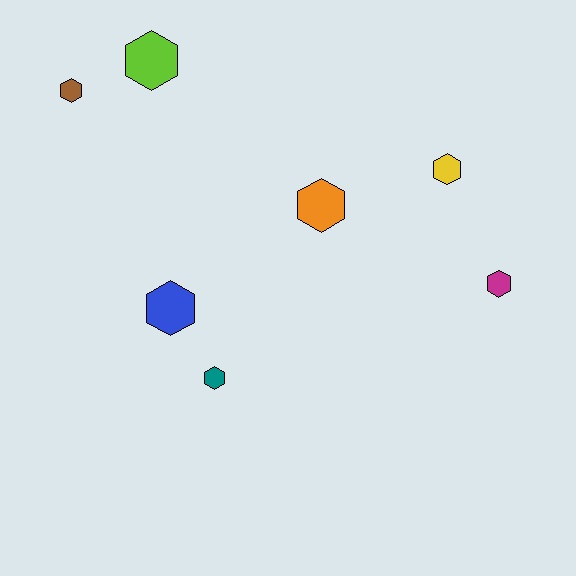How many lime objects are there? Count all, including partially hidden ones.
There is 1 lime object.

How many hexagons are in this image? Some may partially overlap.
There are 7 hexagons.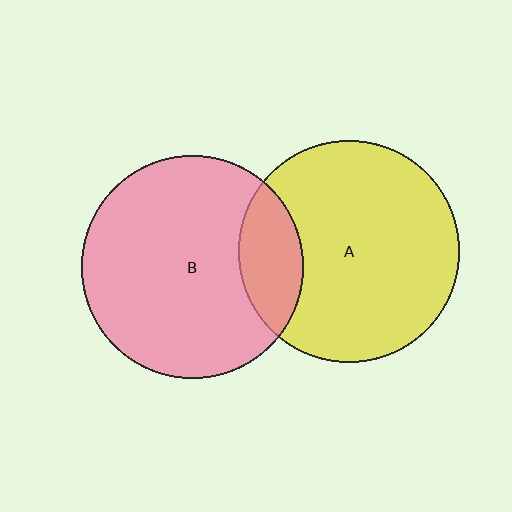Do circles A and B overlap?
Yes.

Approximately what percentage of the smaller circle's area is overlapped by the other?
Approximately 20%.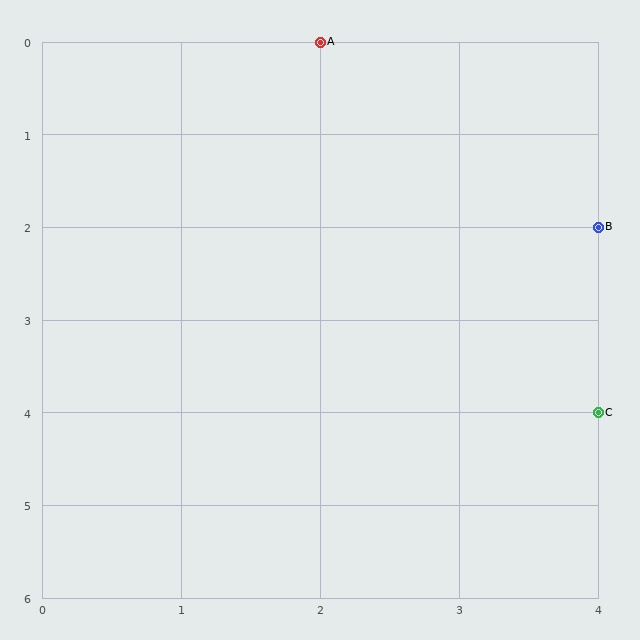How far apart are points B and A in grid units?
Points B and A are 2 columns and 2 rows apart (about 2.8 grid units diagonally).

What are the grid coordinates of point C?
Point C is at grid coordinates (4, 4).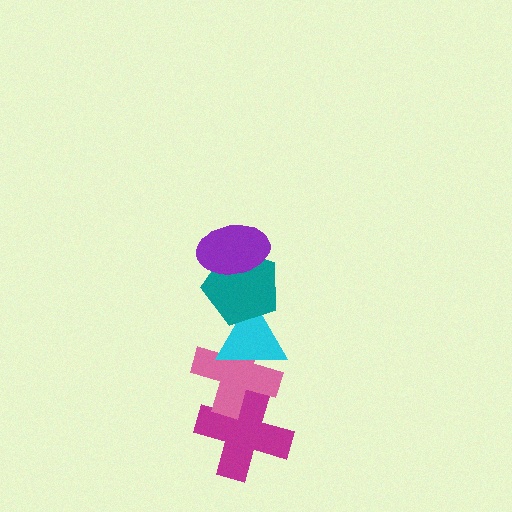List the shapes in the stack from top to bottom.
From top to bottom: the purple ellipse, the teal pentagon, the cyan triangle, the pink cross, the magenta cross.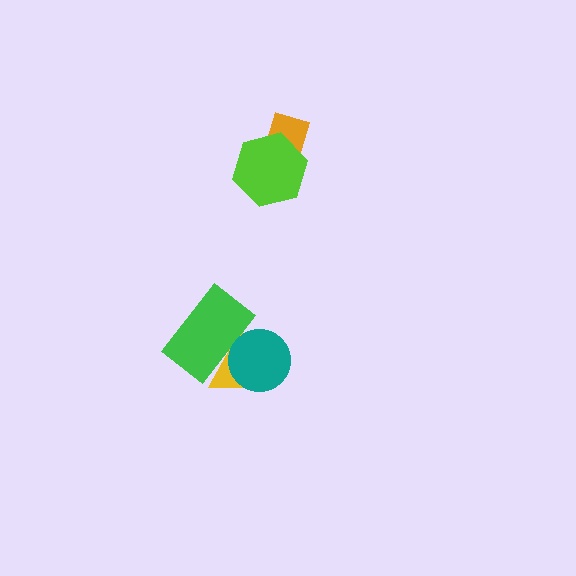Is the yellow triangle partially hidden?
Yes, it is partially covered by another shape.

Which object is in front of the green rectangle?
The teal circle is in front of the green rectangle.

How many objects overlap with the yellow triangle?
2 objects overlap with the yellow triangle.